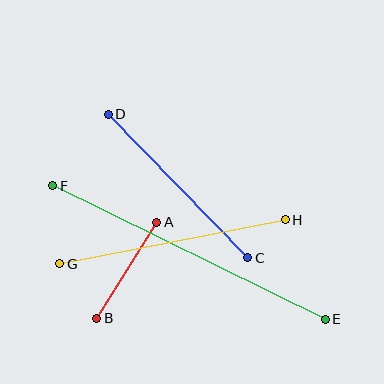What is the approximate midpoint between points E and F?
The midpoint is at approximately (189, 252) pixels.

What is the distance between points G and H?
The distance is approximately 230 pixels.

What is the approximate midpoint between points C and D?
The midpoint is at approximately (178, 186) pixels.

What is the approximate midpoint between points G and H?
The midpoint is at approximately (172, 242) pixels.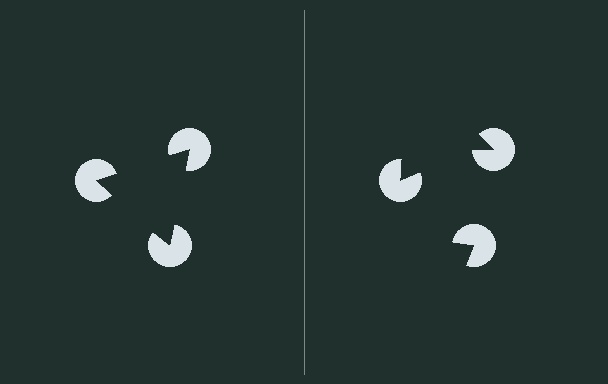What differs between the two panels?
The pac-man discs are positioned identically on both sides; only the wedge orientations differ. On the left they align to a triangle; on the right they are misaligned.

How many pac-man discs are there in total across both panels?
6 — 3 on each side.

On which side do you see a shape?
An illusory triangle appears on the left side. On the right side the wedge cuts are rotated, so no coherent shape forms.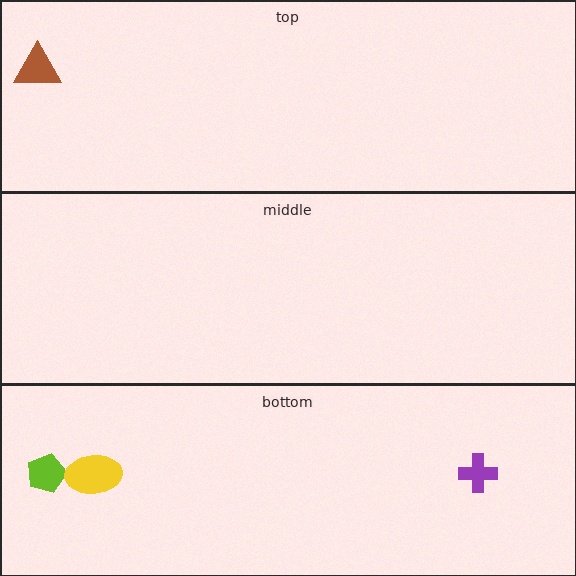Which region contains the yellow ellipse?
The bottom region.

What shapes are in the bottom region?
The lime pentagon, the purple cross, the yellow ellipse.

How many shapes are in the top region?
1.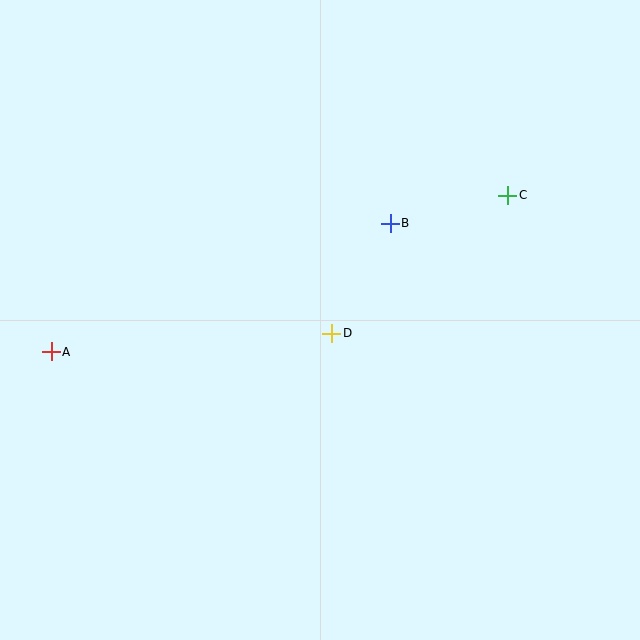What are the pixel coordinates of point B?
Point B is at (390, 223).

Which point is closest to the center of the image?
Point D at (332, 333) is closest to the center.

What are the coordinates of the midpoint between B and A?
The midpoint between B and A is at (221, 287).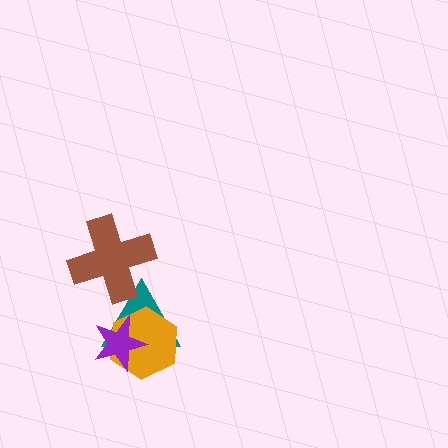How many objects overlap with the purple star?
2 objects overlap with the purple star.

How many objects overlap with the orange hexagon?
2 objects overlap with the orange hexagon.